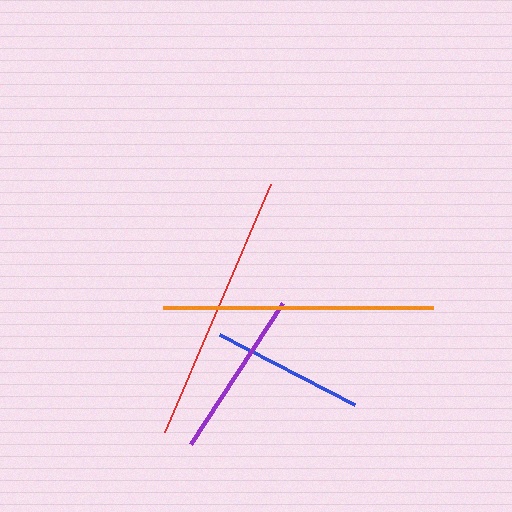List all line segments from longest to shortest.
From longest to shortest: orange, red, purple, blue.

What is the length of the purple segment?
The purple segment is approximately 168 pixels long.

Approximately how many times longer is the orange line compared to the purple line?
The orange line is approximately 1.6 times the length of the purple line.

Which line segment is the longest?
The orange line is the longest at approximately 270 pixels.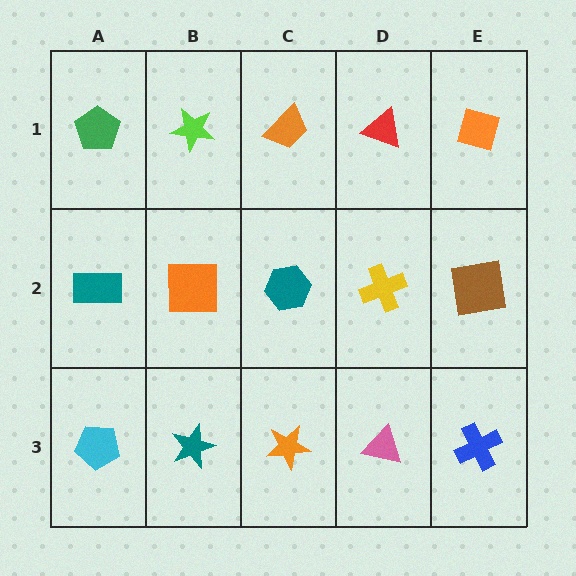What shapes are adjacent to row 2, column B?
A lime star (row 1, column B), a teal star (row 3, column B), a teal rectangle (row 2, column A), a teal hexagon (row 2, column C).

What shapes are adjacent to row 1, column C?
A teal hexagon (row 2, column C), a lime star (row 1, column B), a red triangle (row 1, column D).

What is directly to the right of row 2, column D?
A brown square.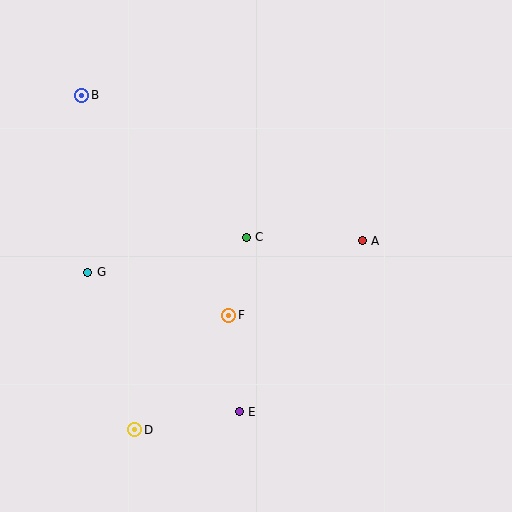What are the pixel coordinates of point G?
Point G is at (88, 272).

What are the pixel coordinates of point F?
Point F is at (229, 315).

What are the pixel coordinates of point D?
Point D is at (135, 430).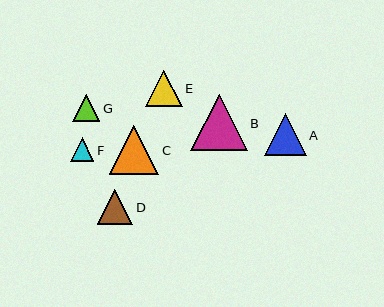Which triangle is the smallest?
Triangle F is the smallest with a size of approximately 23 pixels.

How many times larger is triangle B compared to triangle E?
Triangle B is approximately 1.6 times the size of triangle E.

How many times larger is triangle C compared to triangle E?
Triangle C is approximately 1.3 times the size of triangle E.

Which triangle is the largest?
Triangle B is the largest with a size of approximately 56 pixels.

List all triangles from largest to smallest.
From largest to smallest: B, C, A, E, D, G, F.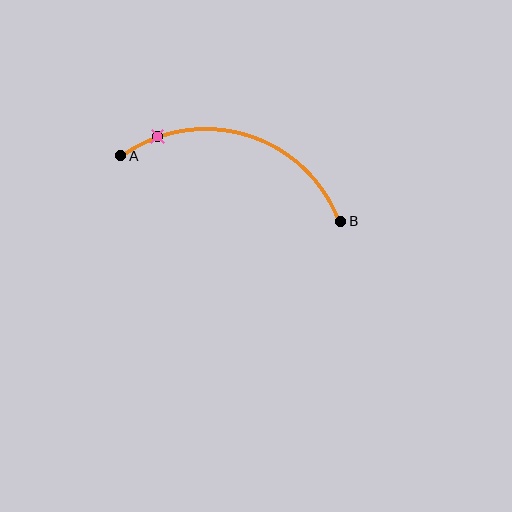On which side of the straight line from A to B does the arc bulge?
The arc bulges above the straight line connecting A and B.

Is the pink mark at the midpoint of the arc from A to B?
No. The pink mark lies on the arc but is closer to endpoint A. The arc midpoint would be at the point on the curve equidistant along the arc from both A and B.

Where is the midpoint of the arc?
The arc midpoint is the point on the curve farthest from the straight line joining A and B. It sits above that line.